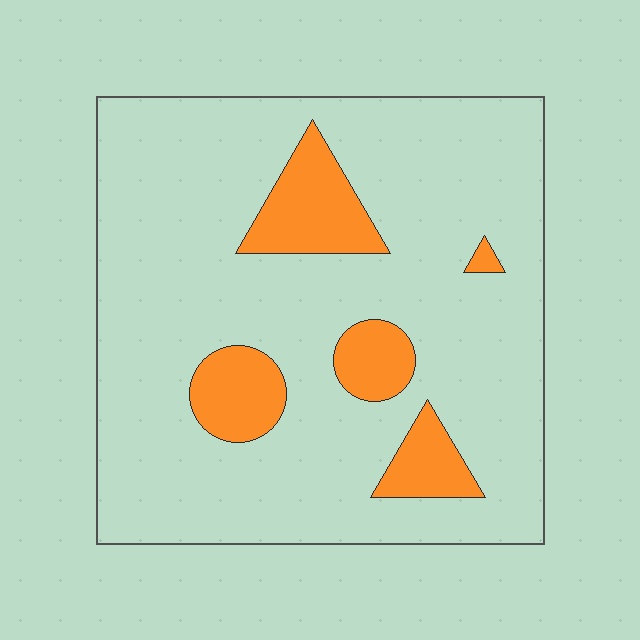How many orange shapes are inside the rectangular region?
5.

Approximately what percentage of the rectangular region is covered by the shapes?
Approximately 15%.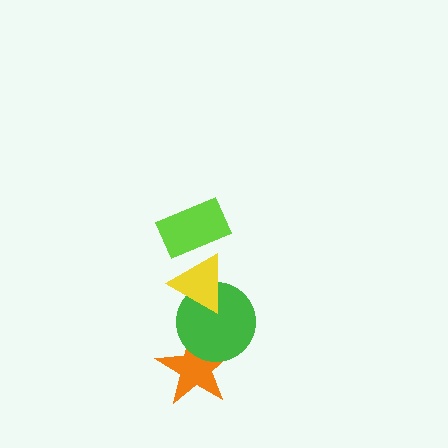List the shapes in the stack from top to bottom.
From top to bottom: the lime rectangle, the yellow triangle, the green circle, the orange star.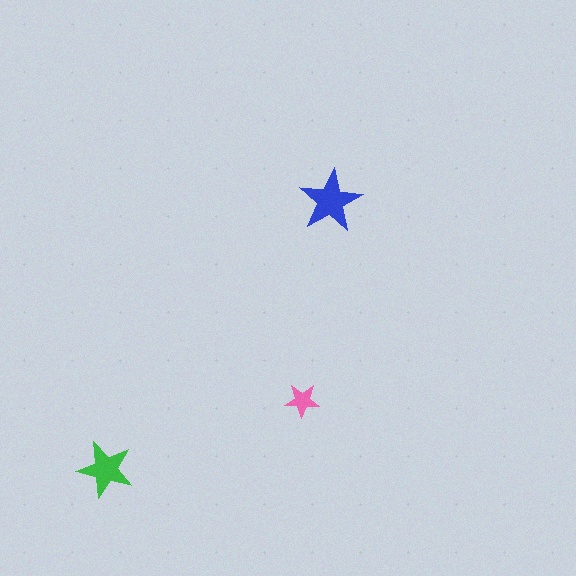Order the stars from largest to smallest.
the blue one, the green one, the pink one.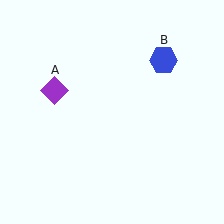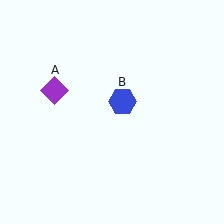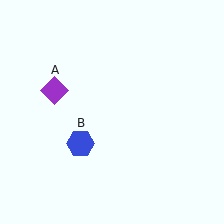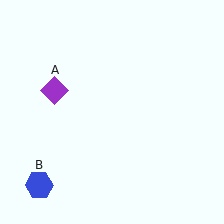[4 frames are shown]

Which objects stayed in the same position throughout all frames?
Purple diamond (object A) remained stationary.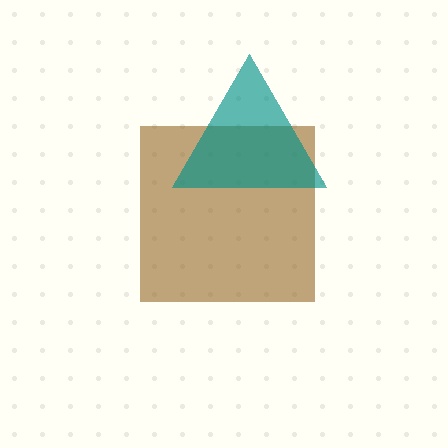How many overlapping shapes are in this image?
There are 2 overlapping shapes in the image.